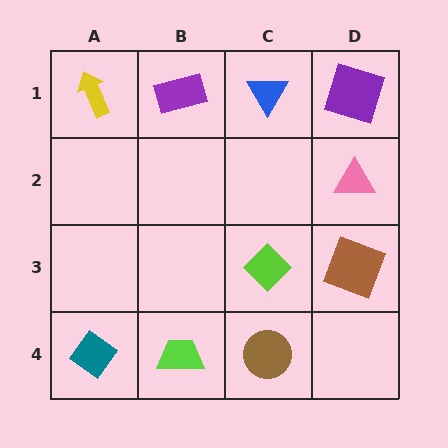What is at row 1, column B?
A purple rectangle.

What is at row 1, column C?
A blue triangle.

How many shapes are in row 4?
3 shapes.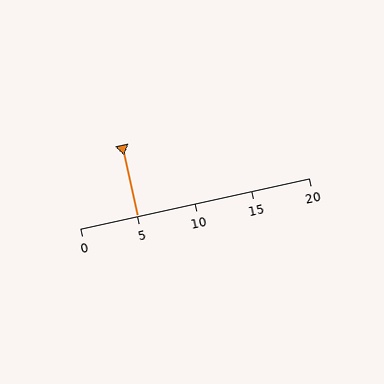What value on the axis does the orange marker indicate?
The marker indicates approximately 5.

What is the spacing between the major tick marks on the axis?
The major ticks are spaced 5 apart.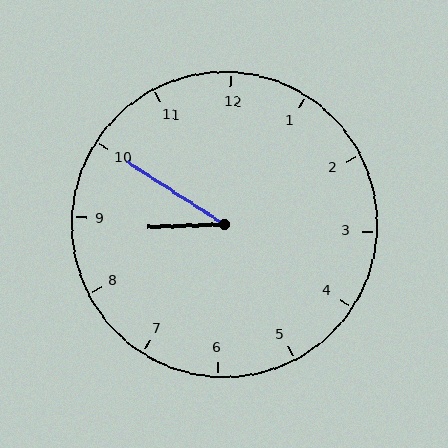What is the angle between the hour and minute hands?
Approximately 35 degrees.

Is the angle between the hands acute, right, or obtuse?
It is acute.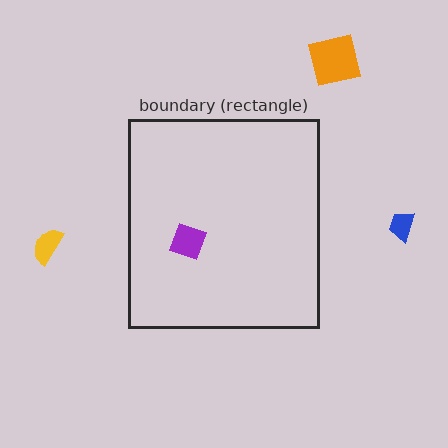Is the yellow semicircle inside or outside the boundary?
Outside.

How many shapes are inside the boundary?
1 inside, 3 outside.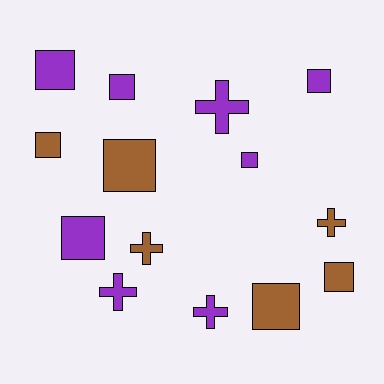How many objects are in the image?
There are 14 objects.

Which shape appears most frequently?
Square, with 9 objects.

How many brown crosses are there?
There are 2 brown crosses.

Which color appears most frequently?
Purple, with 8 objects.